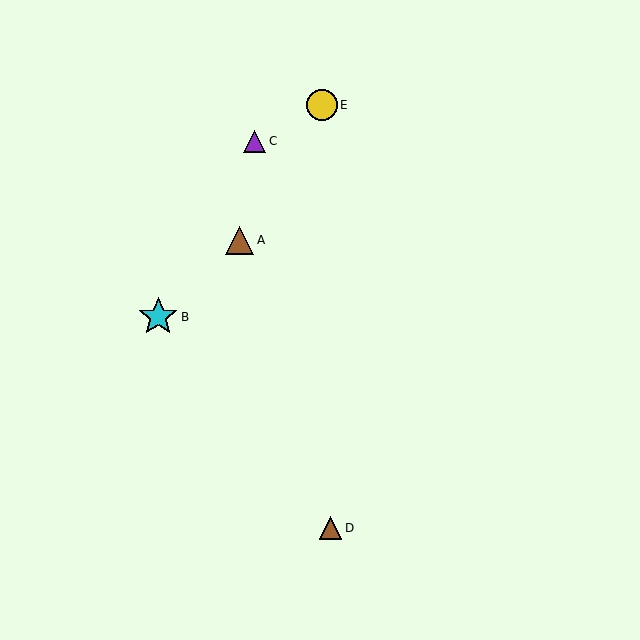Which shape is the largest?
The cyan star (labeled B) is the largest.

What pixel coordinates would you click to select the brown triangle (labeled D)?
Click at (331, 528) to select the brown triangle D.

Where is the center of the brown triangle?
The center of the brown triangle is at (240, 240).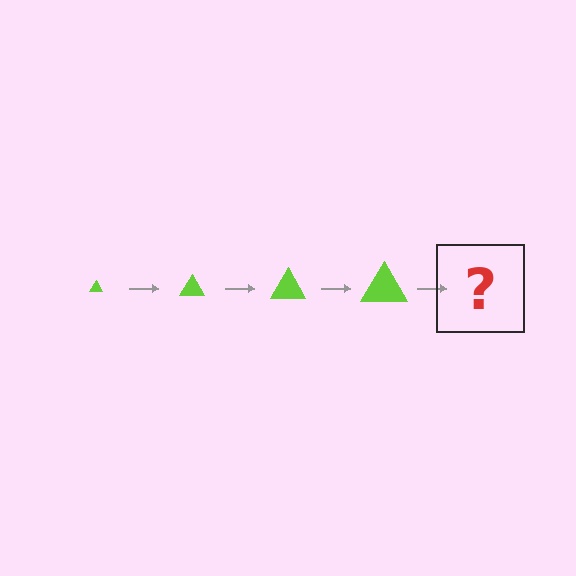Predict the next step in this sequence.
The next step is a lime triangle, larger than the previous one.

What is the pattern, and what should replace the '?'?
The pattern is that the triangle gets progressively larger each step. The '?' should be a lime triangle, larger than the previous one.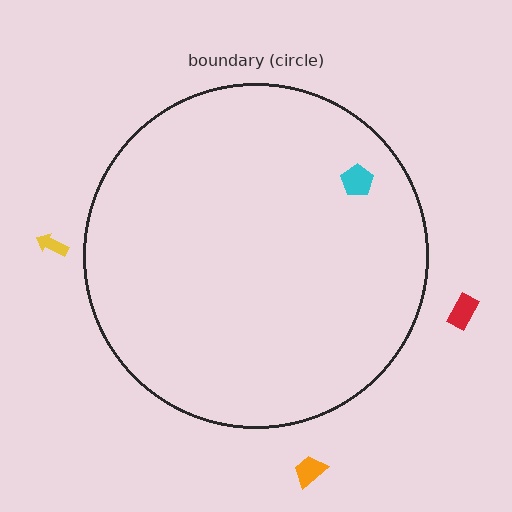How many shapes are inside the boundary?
1 inside, 3 outside.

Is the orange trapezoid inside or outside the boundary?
Outside.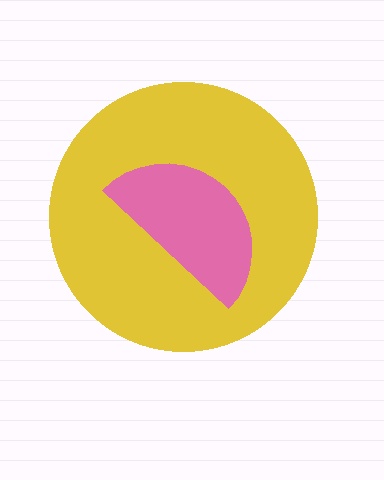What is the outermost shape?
The yellow circle.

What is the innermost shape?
The pink semicircle.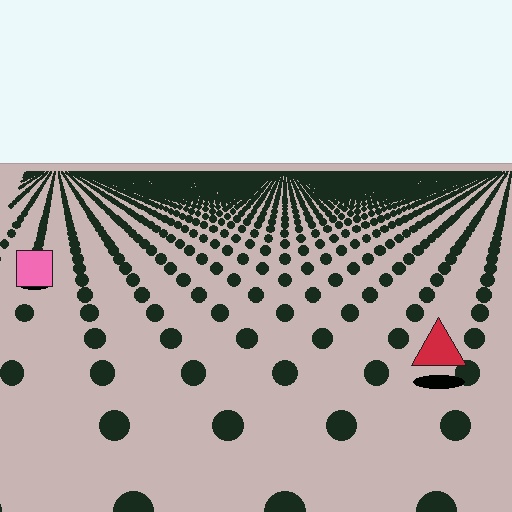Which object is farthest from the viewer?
The pink square is farthest from the viewer. It appears smaller and the ground texture around it is denser.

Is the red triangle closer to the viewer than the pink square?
Yes. The red triangle is closer — you can tell from the texture gradient: the ground texture is coarser near it.